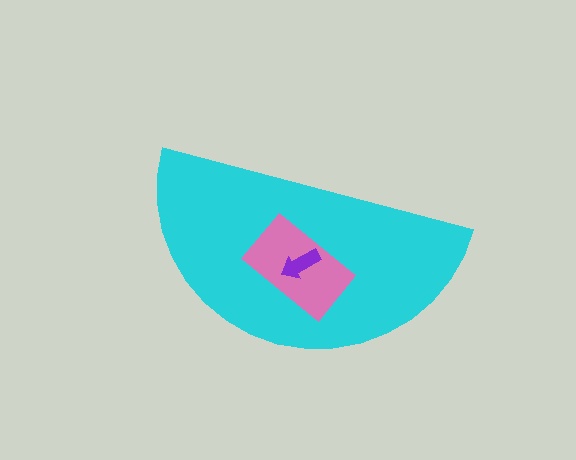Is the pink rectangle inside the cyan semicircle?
Yes.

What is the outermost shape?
The cyan semicircle.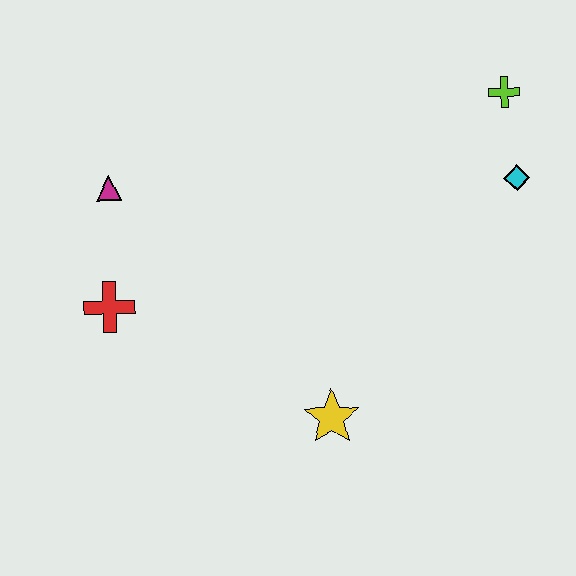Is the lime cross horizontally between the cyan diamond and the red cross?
Yes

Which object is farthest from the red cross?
The lime cross is farthest from the red cross.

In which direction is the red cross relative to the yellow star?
The red cross is to the left of the yellow star.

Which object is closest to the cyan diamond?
The lime cross is closest to the cyan diamond.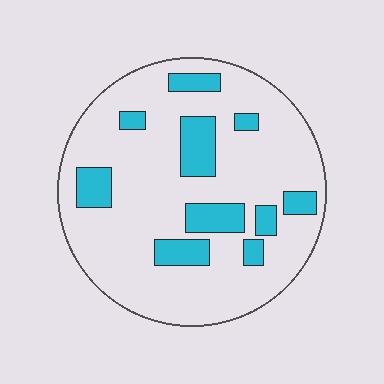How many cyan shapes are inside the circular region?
10.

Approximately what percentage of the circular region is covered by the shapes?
Approximately 20%.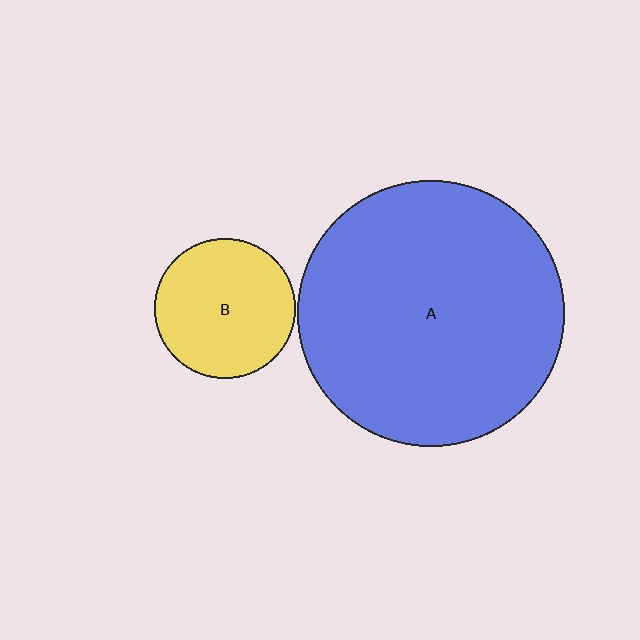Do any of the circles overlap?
No, none of the circles overlap.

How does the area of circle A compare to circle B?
Approximately 3.6 times.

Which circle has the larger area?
Circle A (blue).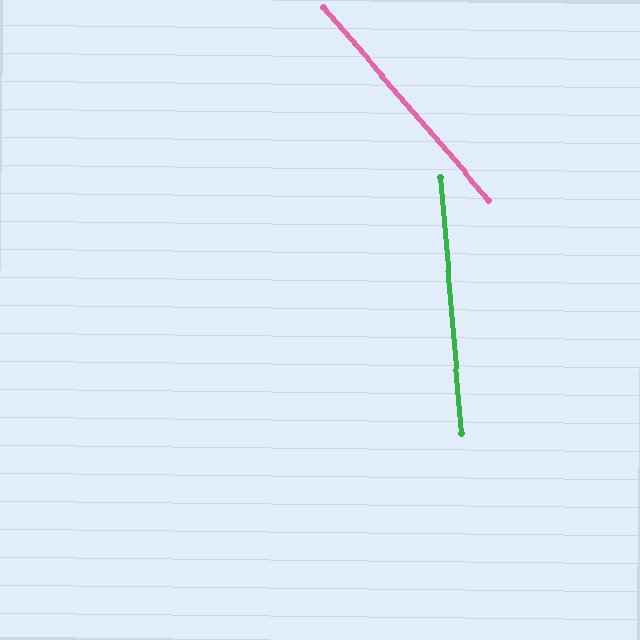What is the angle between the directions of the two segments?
Approximately 36 degrees.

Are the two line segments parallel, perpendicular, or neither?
Neither parallel nor perpendicular — they differ by about 36°.